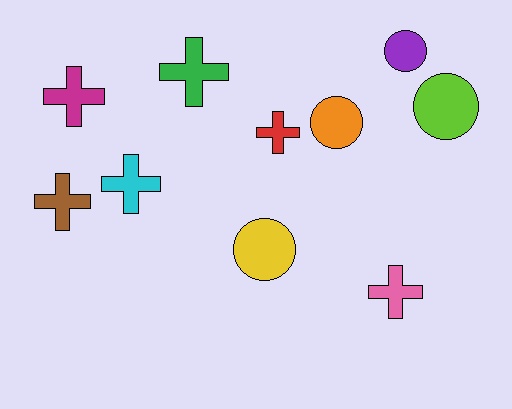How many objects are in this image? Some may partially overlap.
There are 10 objects.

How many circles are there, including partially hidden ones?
There are 4 circles.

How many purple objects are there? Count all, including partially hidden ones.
There is 1 purple object.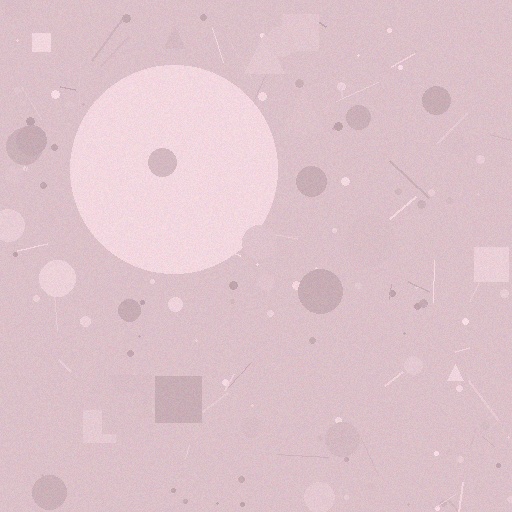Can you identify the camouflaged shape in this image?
The camouflaged shape is a circle.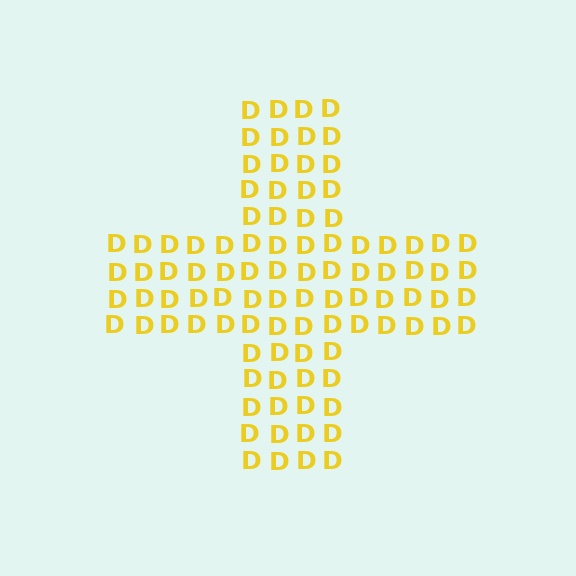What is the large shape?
The large shape is a cross.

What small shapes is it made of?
It is made of small letter D's.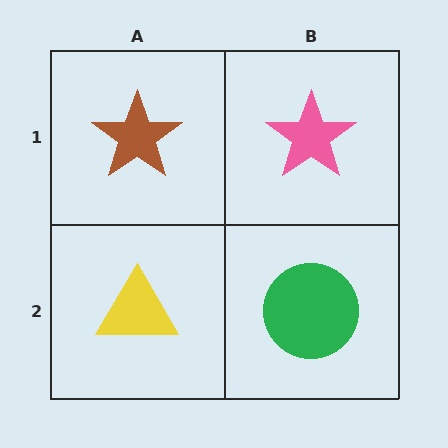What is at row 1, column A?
A brown star.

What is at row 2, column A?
A yellow triangle.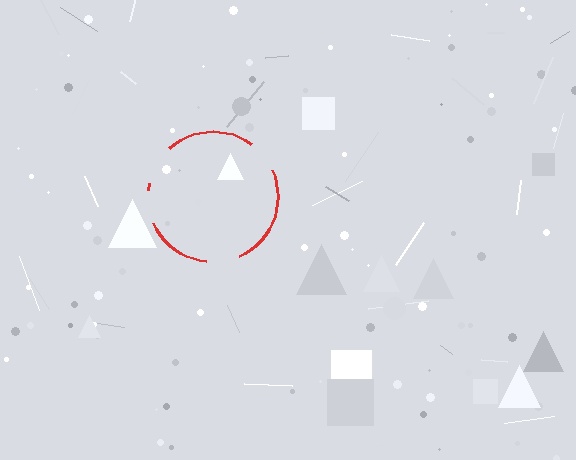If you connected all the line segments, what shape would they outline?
They would outline a circle.